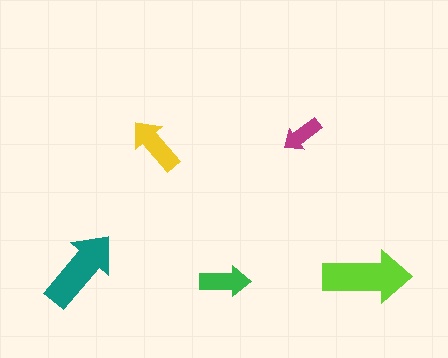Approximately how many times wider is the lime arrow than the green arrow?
About 1.5 times wider.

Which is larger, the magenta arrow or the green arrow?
The green one.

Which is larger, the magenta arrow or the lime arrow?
The lime one.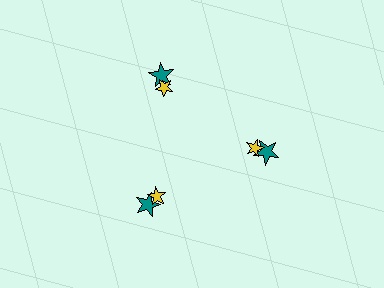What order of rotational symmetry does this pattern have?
This pattern has 3-fold rotational symmetry.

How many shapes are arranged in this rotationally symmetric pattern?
There are 6 shapes, arranged in 3 groups of 2.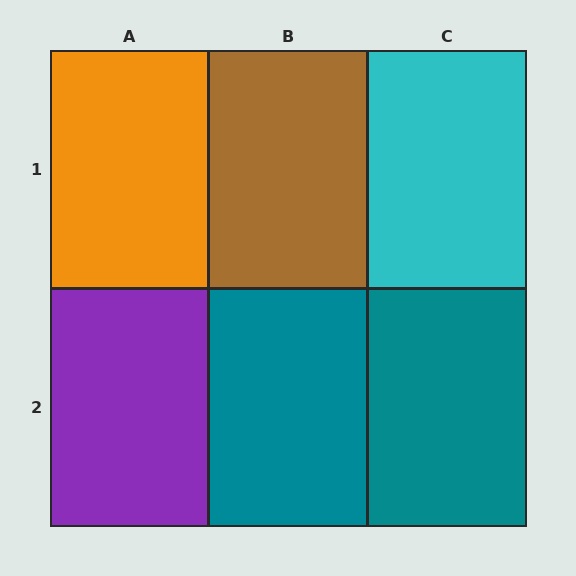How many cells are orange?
1 cell is orange.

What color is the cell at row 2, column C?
Teal.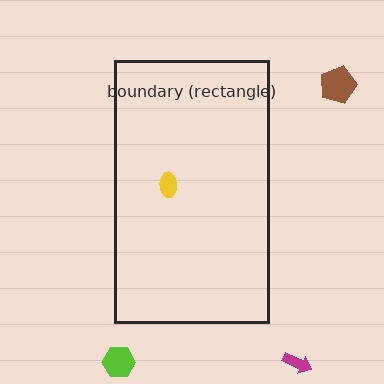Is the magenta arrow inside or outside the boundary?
Outside.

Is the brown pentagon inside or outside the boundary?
Outside.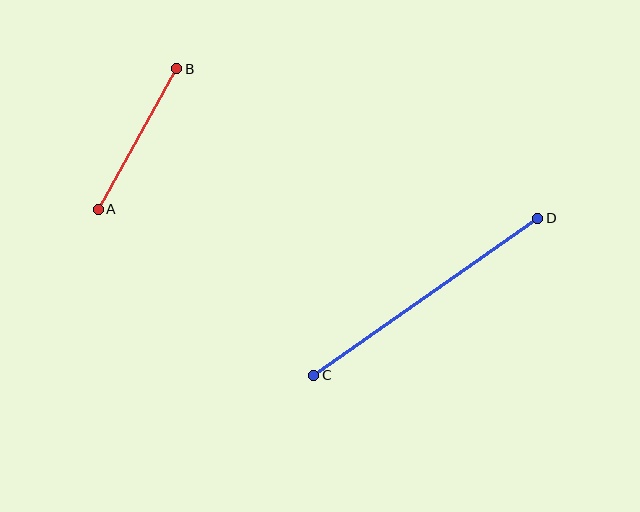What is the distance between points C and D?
The distance is approximately 274 pixels.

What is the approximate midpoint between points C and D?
The midpoint is at approximately (426, 297) pixels.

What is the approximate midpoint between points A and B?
The midpoint is at approximately (138, 139) pixels.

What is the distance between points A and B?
The distance is approximately 161 pixels.